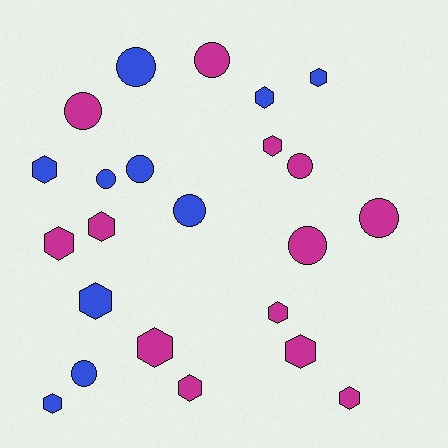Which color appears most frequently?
Magenta, with 13 objects.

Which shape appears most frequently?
Hexagon, with 13 objects.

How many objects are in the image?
There are 23 objects.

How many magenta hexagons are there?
There are 8 magenta hexagons.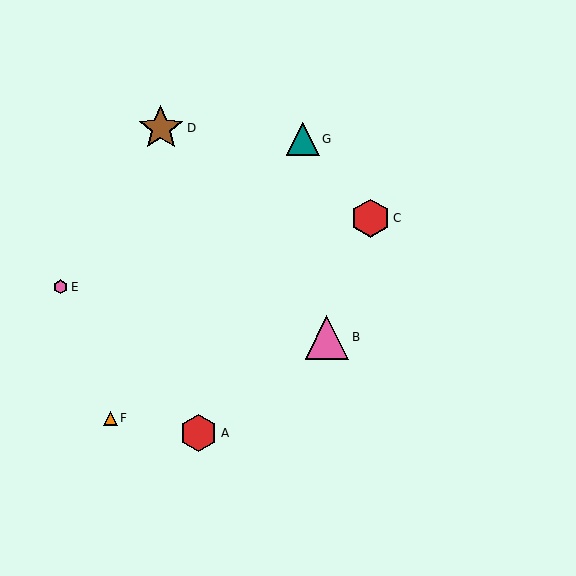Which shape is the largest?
The brown star (labeled D) is the largest.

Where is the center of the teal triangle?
The center of the teal triangle is at (303, 139).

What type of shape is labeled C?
Shape C is a red hexagon.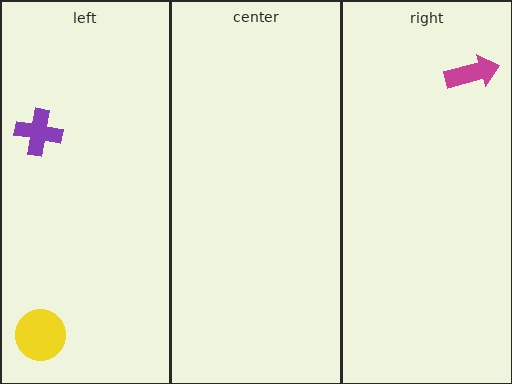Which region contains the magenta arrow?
The right region.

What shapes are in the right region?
The magenta arrow.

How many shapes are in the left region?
2.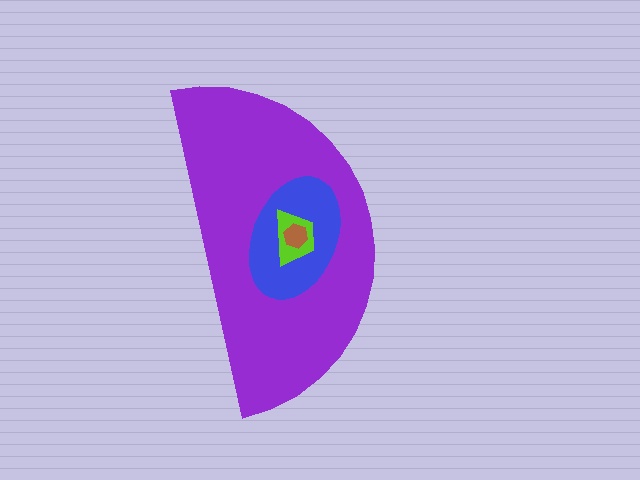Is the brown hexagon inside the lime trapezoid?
Yes.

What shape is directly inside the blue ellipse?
The lime trapezoid.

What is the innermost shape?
The brown hexagon.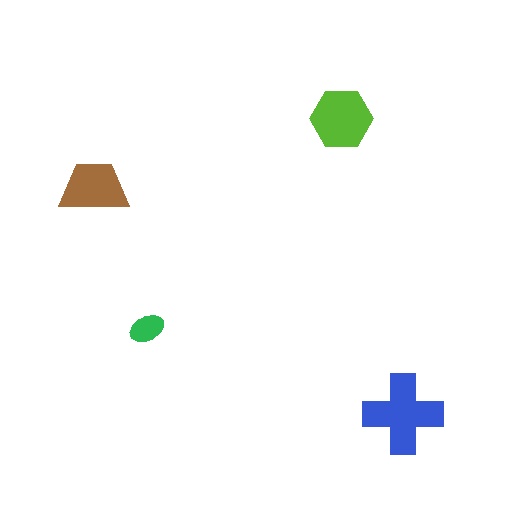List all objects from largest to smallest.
The blue cross, the lime hexagon, the brown trapezoid, the green ellipse.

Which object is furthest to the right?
The blue cross is rightmost.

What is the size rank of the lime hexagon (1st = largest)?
2nd.